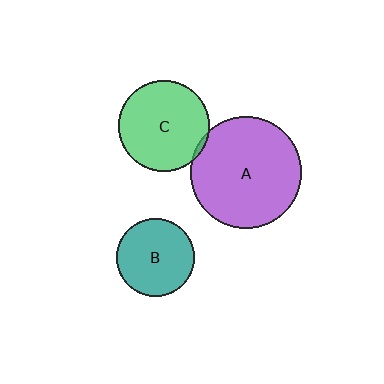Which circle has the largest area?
Circle A (purple).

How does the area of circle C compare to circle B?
Approximately 1.4 times.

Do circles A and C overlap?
Yes.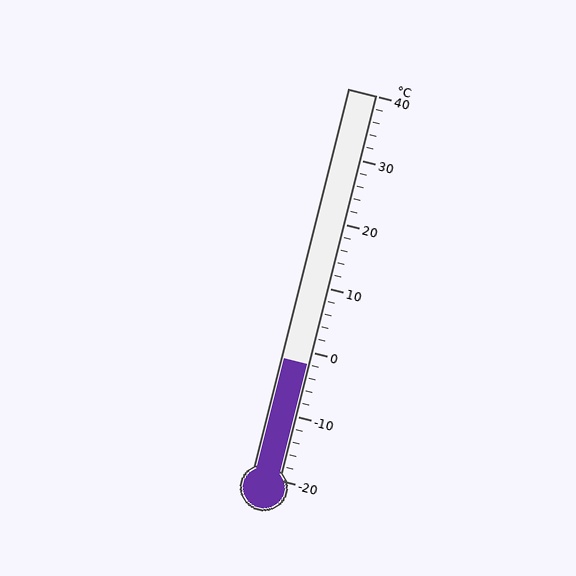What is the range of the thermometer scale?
The thermometer scale ranges from -20°C to 40°C.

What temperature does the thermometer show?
The thermometer shows approximately -2°C.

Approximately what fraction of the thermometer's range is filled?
The thermometer is filled to approximately 30% of its range.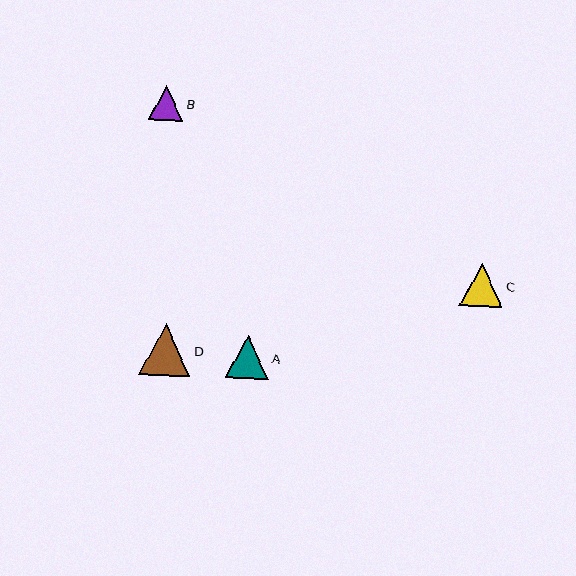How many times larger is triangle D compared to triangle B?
Triangle D is approximately 1.5 times the size of triangle B.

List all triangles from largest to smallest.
From largest to smallest: D, C, A, B.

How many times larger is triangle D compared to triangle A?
Triangle D is approximately 1.2 times the size of triangle A.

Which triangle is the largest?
Triangle D is the largest with a size of approximately 51 pixels.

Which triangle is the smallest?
Triangle B is the smallest with a size of approximately 35 pixels.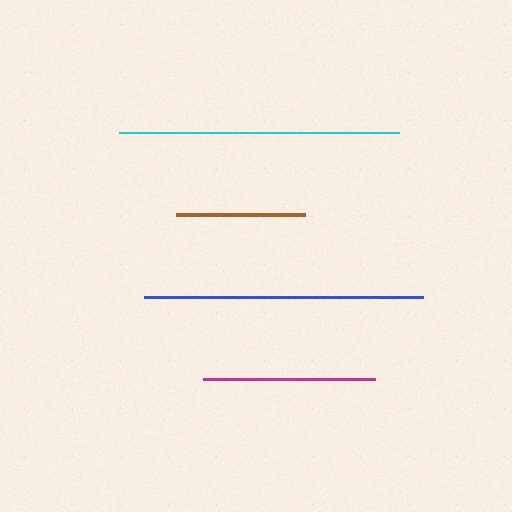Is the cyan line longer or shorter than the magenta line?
The cyan line is longer than the magenta line.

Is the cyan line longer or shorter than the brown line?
The cyan line is longer than the brown line.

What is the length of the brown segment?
The brown segment is approximately 129 pixels long.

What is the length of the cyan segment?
The cyan segment is approximately 280 pixels long.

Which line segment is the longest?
The cyan line is the longest at approximately 280 pixels.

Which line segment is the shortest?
The brown line is the shortest at approximately 129 pixels.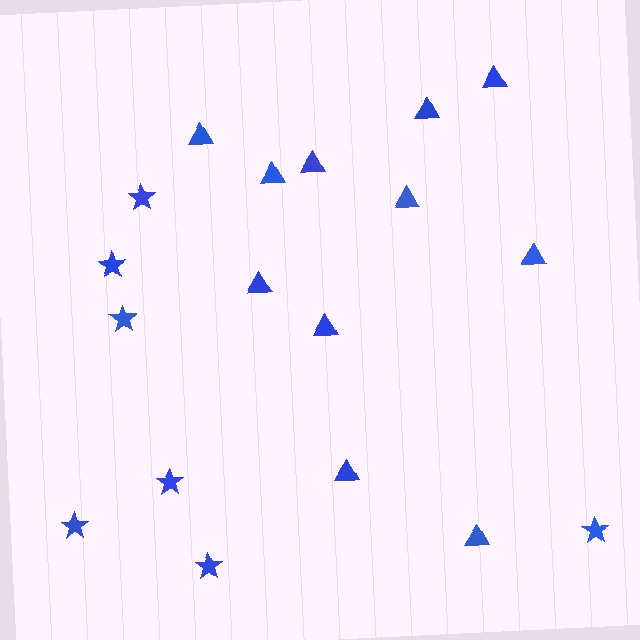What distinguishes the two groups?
There are 2 groups: one group of triangles (11) and one group of stars (7).